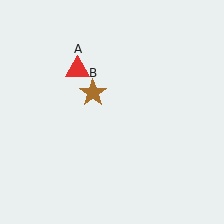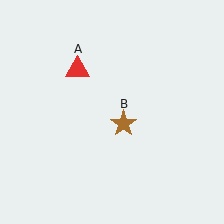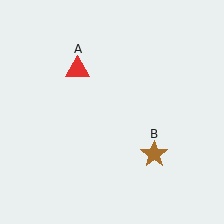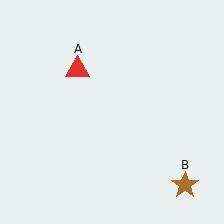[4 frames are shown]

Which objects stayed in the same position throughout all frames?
Red triangle (object A) remained stationary.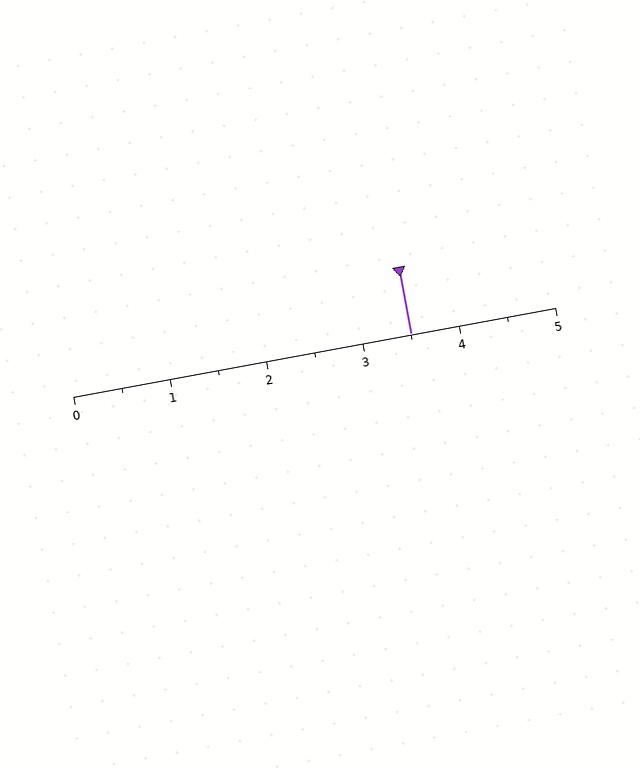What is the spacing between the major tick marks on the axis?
The major ticks are spaced 1 apart.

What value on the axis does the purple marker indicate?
The marker indicates approximately 3.5.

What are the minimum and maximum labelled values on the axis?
The axis runs from 0 to 5.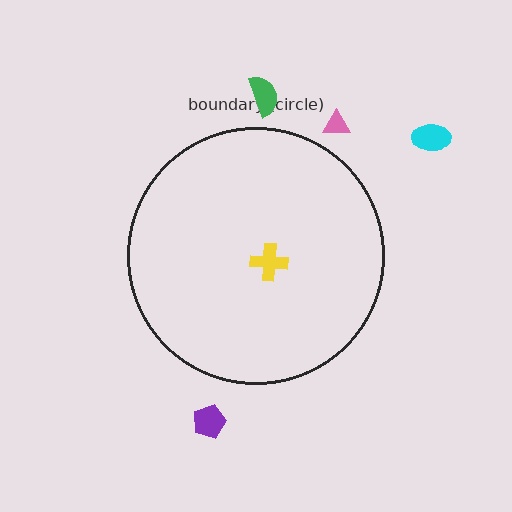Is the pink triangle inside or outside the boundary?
Outside.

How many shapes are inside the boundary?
1 inside, 4 outside.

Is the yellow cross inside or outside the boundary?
Inside.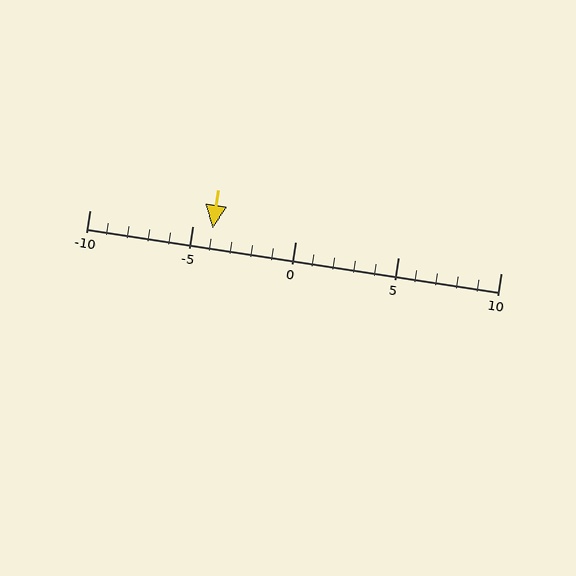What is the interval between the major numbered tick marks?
The major tick marks are spaced 5 units apart.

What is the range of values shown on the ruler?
The ruler shows values from -10 to 10.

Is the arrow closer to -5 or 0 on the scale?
The arrow is closer to -5.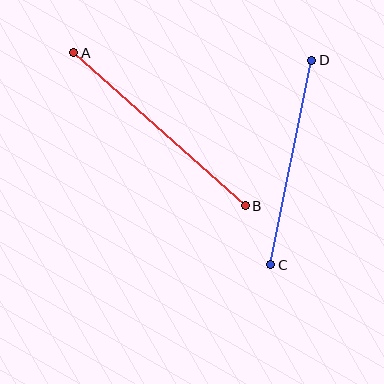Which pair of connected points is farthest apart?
Points A and B are farthest apart.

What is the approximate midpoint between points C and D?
The midpoint is at approximately (291, 163) pixels.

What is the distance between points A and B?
The distance is approximately 230 pixels.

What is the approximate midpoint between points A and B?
The midpoint is at approximately (159, 129) pixels.